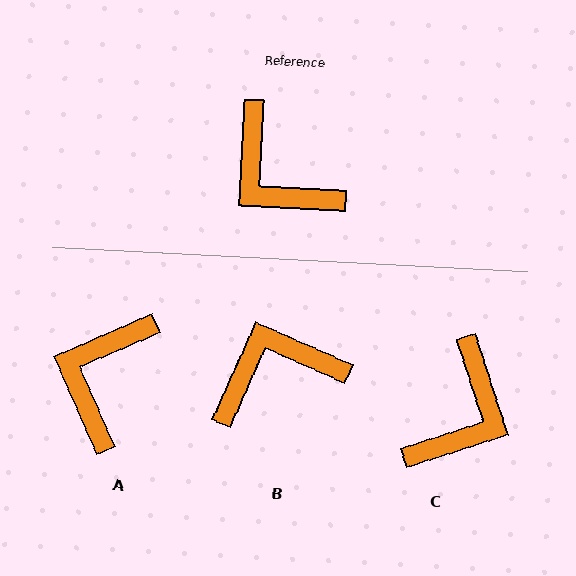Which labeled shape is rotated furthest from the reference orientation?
C, about 111 degrees away.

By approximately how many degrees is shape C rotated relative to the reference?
Approximately 111 degrees counter-clockwise.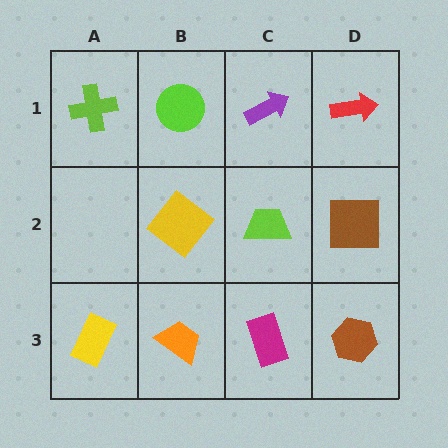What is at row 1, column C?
A purple arrow.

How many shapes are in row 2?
3 shapes.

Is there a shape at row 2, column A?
No, that cell is empty.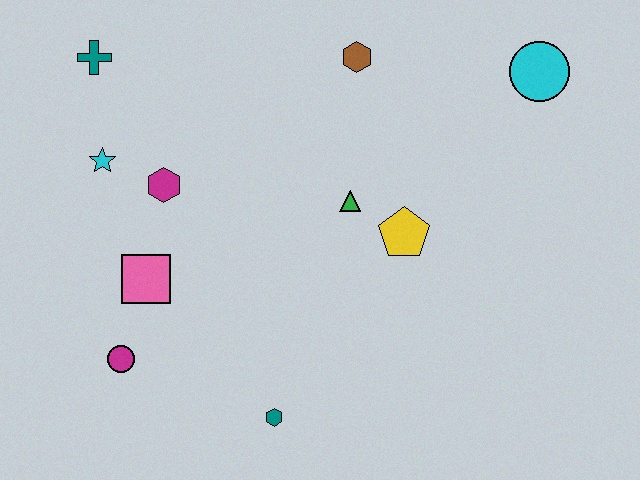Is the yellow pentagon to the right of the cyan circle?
No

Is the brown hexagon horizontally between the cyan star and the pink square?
No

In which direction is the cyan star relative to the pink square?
The cyan star is above the pink square.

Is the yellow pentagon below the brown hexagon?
Yes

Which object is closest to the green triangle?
The yellow pentagon is closest to the green triangle.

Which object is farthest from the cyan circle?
The magenta circle is farthest from the cyan circle.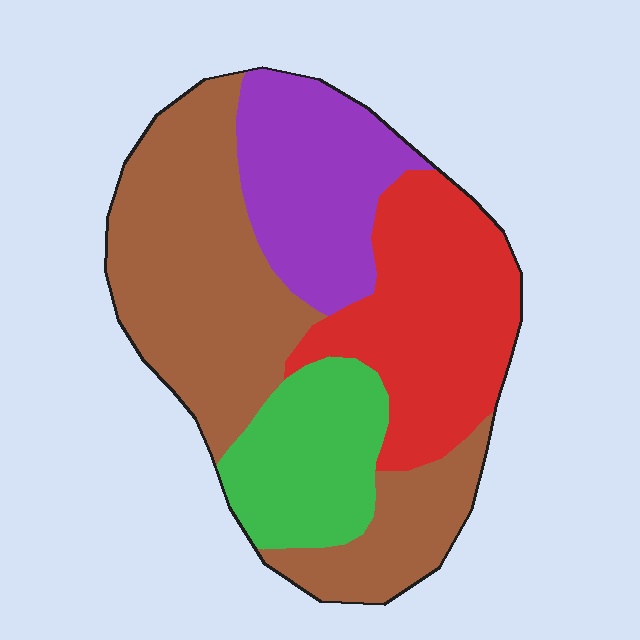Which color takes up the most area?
Brown, at roughly 40%.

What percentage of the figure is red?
Red takes up about one quarter (1/4) of the figure.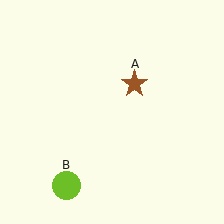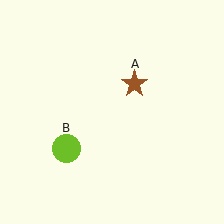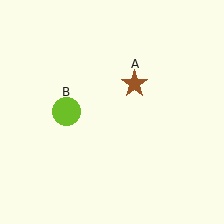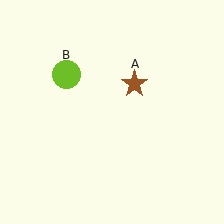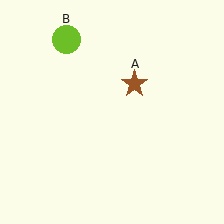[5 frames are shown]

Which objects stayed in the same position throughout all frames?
Brown star (object A) remained stationary.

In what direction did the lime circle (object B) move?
The lime circle (object B) moved up.